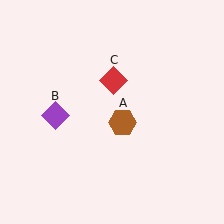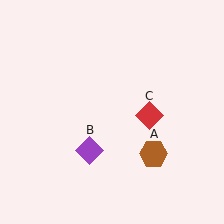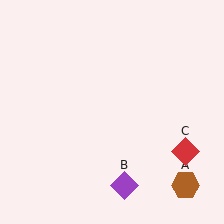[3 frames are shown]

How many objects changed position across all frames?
3 objects changed position: brown hexagon (object A), purple diamond (object B), red diamond (object C).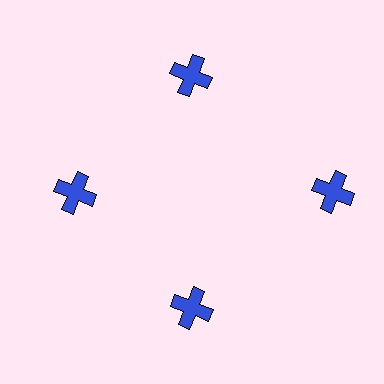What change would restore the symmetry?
The symmetry would be restored by moving it inward, back onto the ring so that all 4 crosses sit at equal angles and equal distance from the center.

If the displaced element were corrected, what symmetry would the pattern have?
It would have 4-fold rotational symmetry — the pattern would map onto itself every 90 degrees.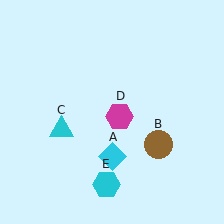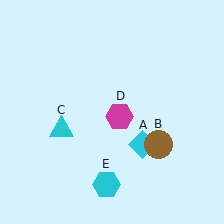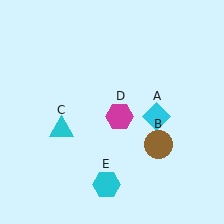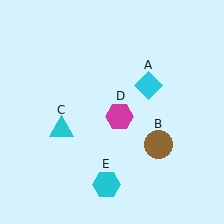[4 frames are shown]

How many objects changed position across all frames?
1 object changed position: cyan diamond (object A).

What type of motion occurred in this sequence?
The cyan diamond (object A) rotated counterclockwise around the center of the scene.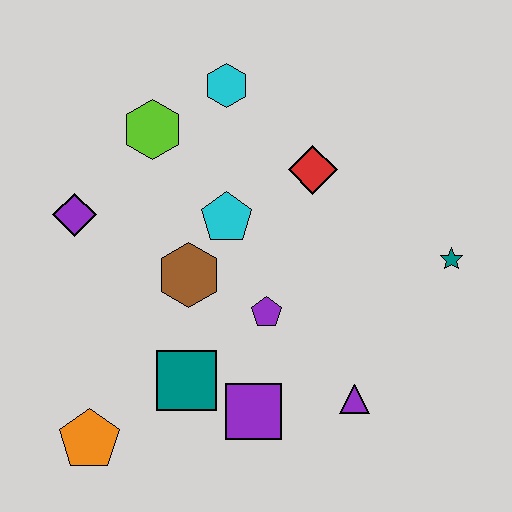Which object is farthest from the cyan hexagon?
The orange pentagon is farthest from the cyan hexagon.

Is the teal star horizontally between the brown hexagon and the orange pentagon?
No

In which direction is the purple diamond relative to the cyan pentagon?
The purple diamond is to the left of the cyan pentagon.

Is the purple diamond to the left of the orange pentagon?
Yes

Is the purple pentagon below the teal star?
Yes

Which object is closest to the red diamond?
The cyan pentagon is closest to the red diamond.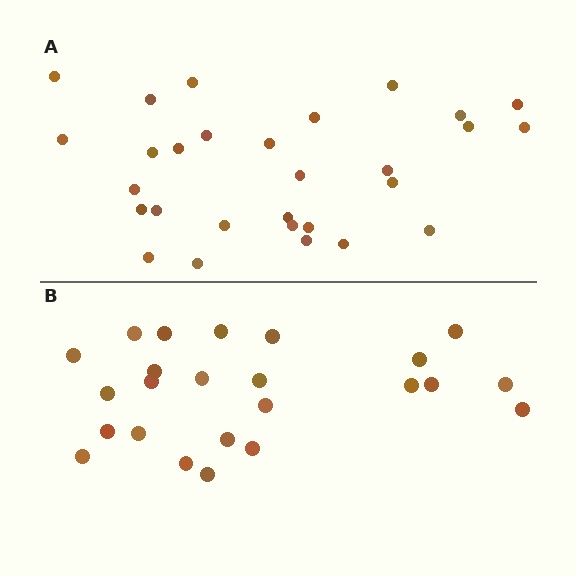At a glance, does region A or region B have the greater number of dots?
Region A (the top region) has more dots.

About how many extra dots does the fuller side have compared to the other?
Region A has about 5 more dots than region B.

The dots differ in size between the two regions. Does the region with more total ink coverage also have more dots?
No. Region B has more total ink coverage because its dots are larger, but region A actually contains more individual dots. Total area can be misleading — the number of items is what matters here.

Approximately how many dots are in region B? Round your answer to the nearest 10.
About 20 dots. (The exact count is 24, which rounds to 20.)